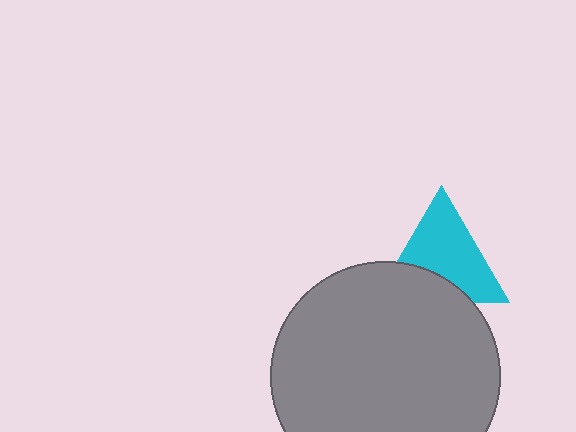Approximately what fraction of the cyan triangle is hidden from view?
Roughly 33% of the cyan triangle is hidden behind the gray circle.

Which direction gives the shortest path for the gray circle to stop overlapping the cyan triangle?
Moving down gives the shortest separation.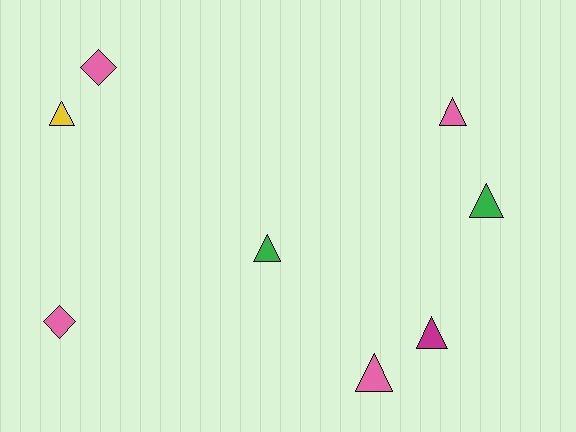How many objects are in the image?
There are 8 objects.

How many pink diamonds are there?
There are 2 pink diamonds.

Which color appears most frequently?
Pink, with 4 objects.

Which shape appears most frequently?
Triangle, with 6 objects.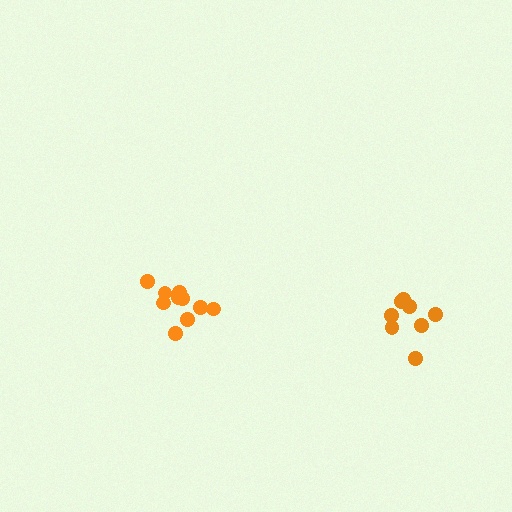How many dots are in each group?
Group 1: 10 dots, Group 2: 8 dots (18 total).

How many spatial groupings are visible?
There are 2 spatial groupings.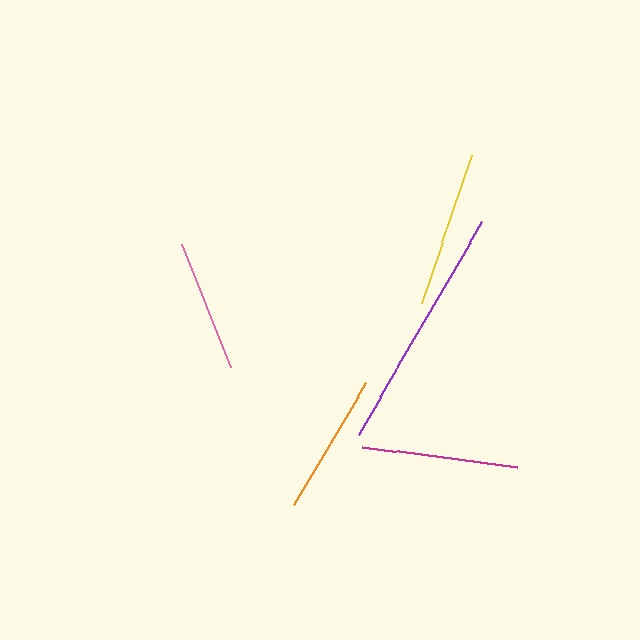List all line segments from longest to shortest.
From longest to shortest: purple, yellow, magenta, orange, pink.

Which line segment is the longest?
The purple line is the longest at approximately 247 pixels.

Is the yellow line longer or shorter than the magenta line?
The yellow line is longer than the magenta line.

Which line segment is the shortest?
The pink line is the shortest at approximately 132 pixels.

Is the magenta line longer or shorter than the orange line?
The magenta line is longer than the orange line.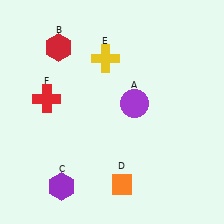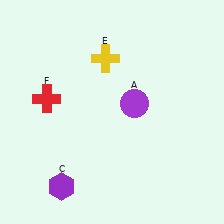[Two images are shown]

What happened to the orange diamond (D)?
The orange diamond (D) was removed in Image 2. It was in the bottom-right area of Image 1.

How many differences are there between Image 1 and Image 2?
There are 2 differences between the two images.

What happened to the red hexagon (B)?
The red hexagon (B) was removed in Image 2. It was in the top-left area of Image 1.